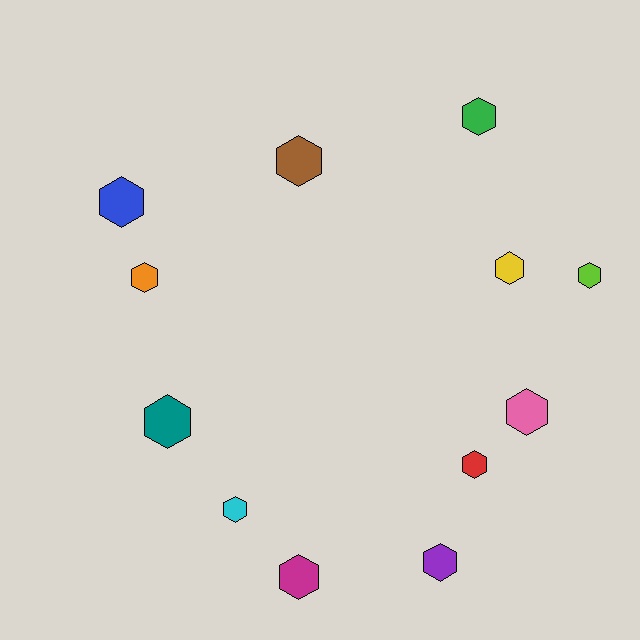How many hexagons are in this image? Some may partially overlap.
There are 12 hexagons.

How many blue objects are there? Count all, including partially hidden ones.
There is 1 blue object.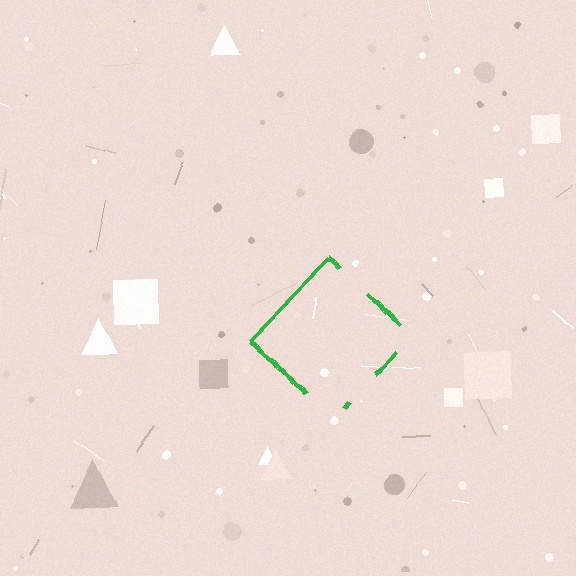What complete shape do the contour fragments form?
The contour fragments form a diamond.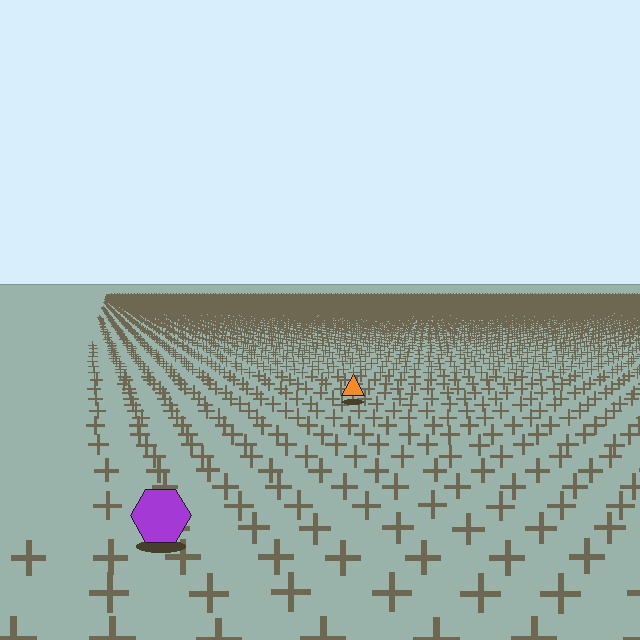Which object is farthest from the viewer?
The orange triangle is farthest from the viewer. It appears smaller and the ground texture around it is denser.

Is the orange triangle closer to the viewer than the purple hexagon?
No. The purple hexagon is closer — you can tell from the texture gradient: the ground texture is coarser near it.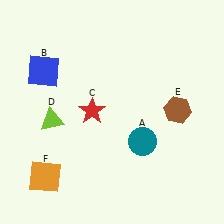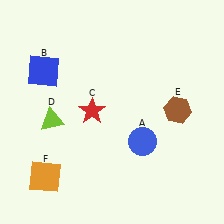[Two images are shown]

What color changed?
The circle (A) changed from teal in Image 1 to blue in Image 2.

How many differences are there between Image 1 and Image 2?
There is 1 difference between the two images.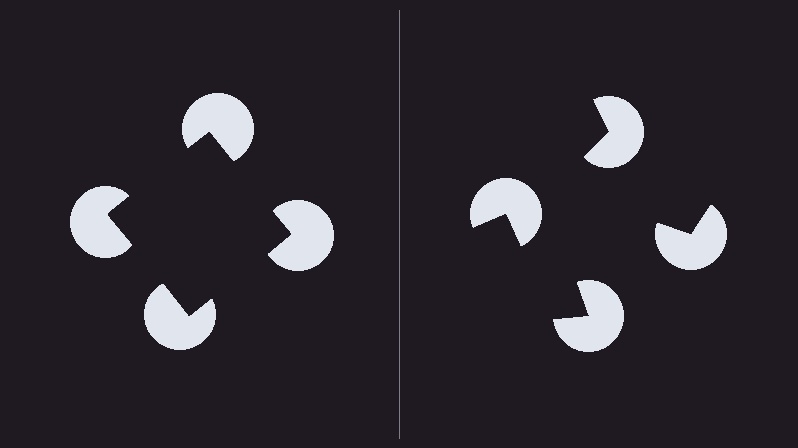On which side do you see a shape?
An illusory square appears on the left side. On the right side the wedge cuts are rotated, so no coherent shape forms.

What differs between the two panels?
The pac-man discs are positioned identically on both sides; only the wedge orientations differ. On the left they align to a square; on the right they are misaligned.